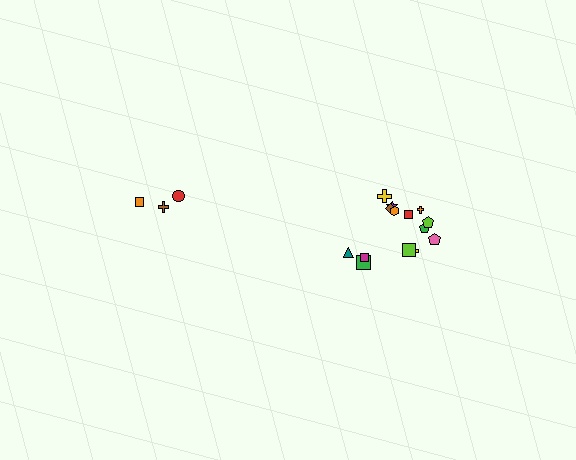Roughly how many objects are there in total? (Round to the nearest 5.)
Roughly 20 objects in total.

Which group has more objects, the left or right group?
The right group.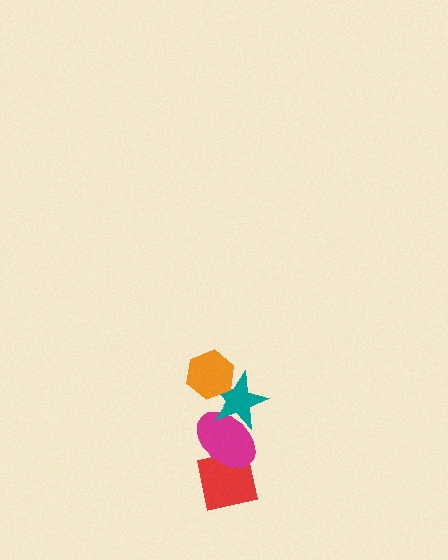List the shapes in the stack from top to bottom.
From top to bottom: the orange hexagon, the teal star, the magenta ellipse, the red square.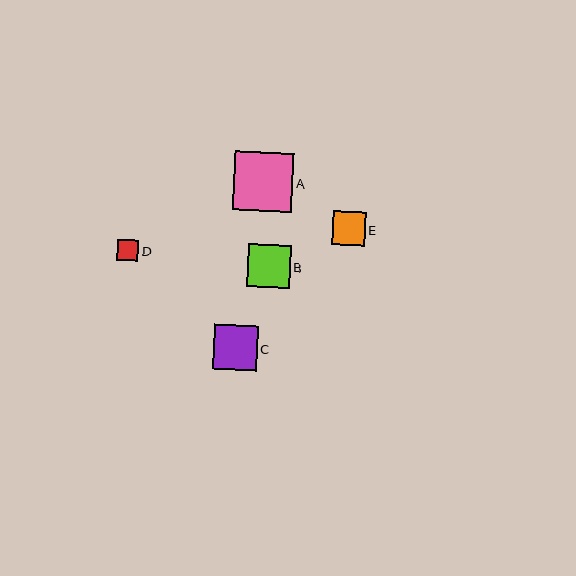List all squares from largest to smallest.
From largest to smallest: A, C, B, E, D.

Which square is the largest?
Square A is the largest with a size of approximately 59 pixels.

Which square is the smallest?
Square D is the smallest with a size of approximately 21 pixels.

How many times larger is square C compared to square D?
Square C is approximately 2.1 times the size of square D.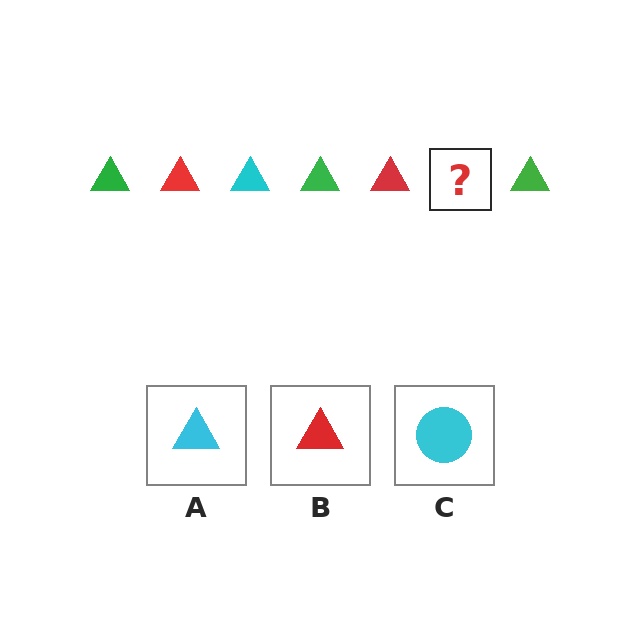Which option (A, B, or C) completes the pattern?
A.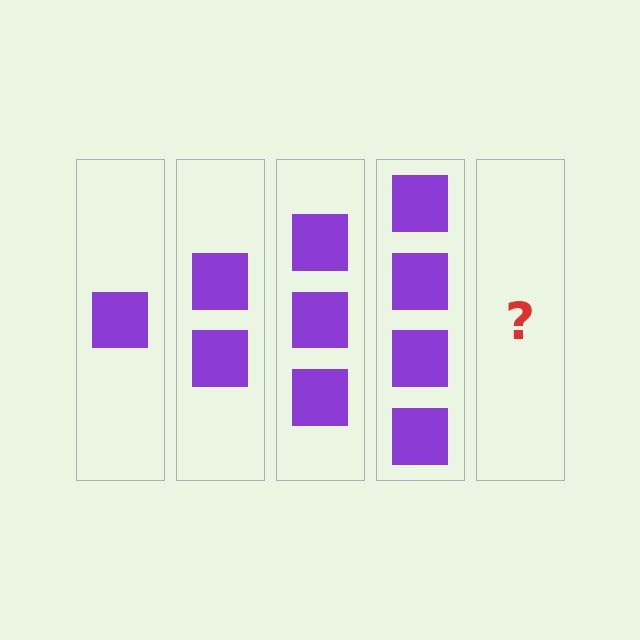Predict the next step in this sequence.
The next step is 5 squares.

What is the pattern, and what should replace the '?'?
The pattern is that each step adds one more square. The '?' should be 5 squares.